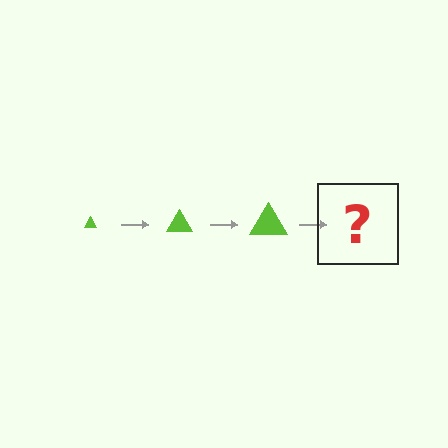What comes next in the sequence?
The next element should be a lime triangle, larger than the previous one.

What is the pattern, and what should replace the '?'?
The pattern is that the triangle gets progressively larger each step. The '?' should be a lime triangle, larger than the previous one.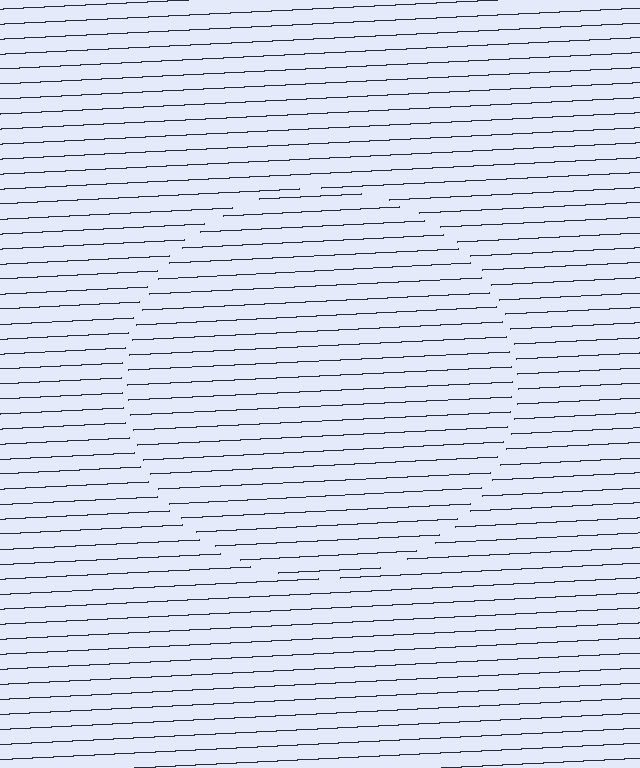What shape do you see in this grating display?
An illusory circle. The interior of the shape contains the same grating, shifted by half a period — the contour is defined by the phase discontinuity where line-ends from the inner and outer gratings abut.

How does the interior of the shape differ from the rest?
The interior of the shape contains the same grating, shifted by half a period — the contour is defined by the phase discontinuity where line-ends from the inner and outer gratings abut.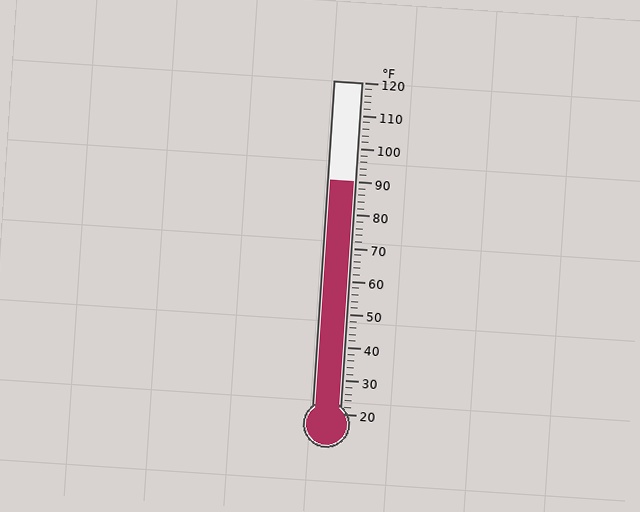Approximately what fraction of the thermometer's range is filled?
The thermometer is filled to approximately 70% of its range.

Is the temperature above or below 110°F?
The temperature is below 110°F.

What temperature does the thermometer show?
The thermometer shows approximately 90°F.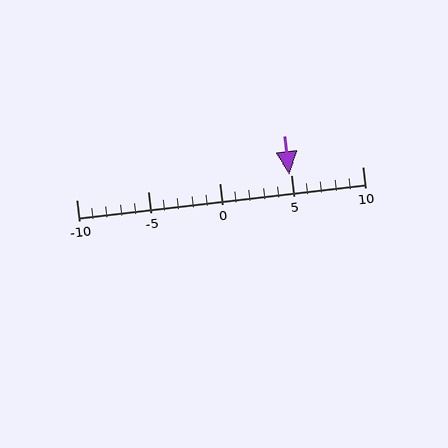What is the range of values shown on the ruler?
The ruler shows values from -10 to 10.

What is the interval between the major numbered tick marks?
The major tick marks are spaced 5 units apart.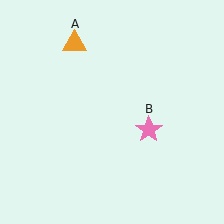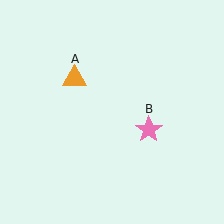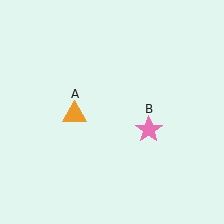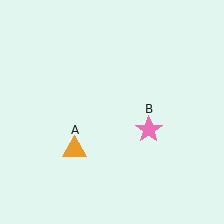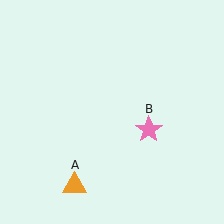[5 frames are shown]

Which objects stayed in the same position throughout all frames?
Pink star (object B) remained stationary.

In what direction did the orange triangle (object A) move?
The orange triangle (object A) moved down.